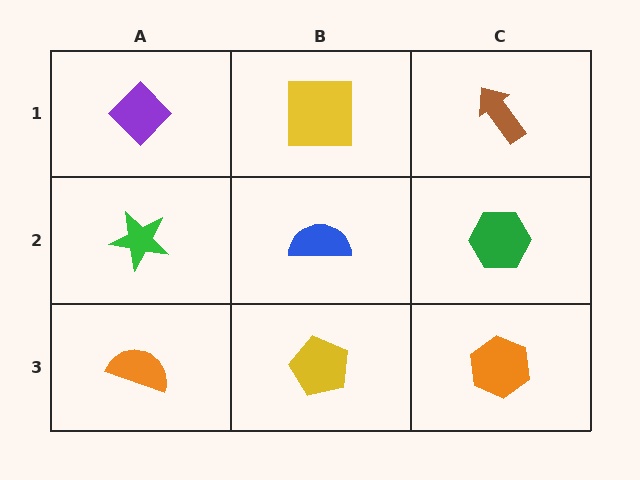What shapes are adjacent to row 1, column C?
A green hexagon (row 2, column C), a yellow square (row 1, column B).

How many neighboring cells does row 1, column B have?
3.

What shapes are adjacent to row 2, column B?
A yellow square (row 1, column B), a yellow pentagon (row 3, column B), a green star (row 2, column A), a green hexagon (row 2, column C).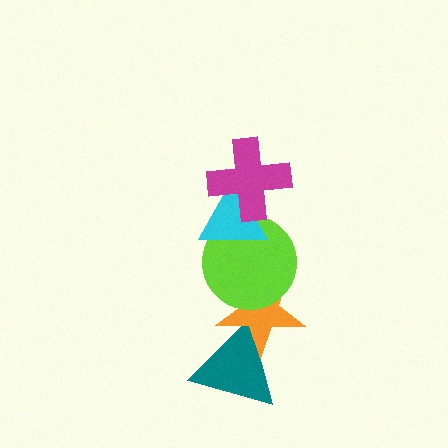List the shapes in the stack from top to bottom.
From top to bottom: the magenta cross, the cyan triangle, the lime circle, the orange star, the teal triangle.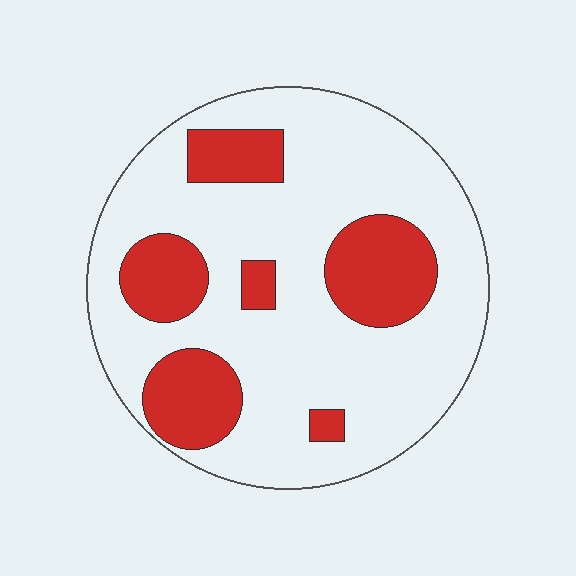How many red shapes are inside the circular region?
6.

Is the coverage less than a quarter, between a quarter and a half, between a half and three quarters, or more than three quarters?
Between a quarter and a half.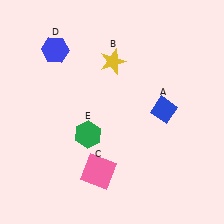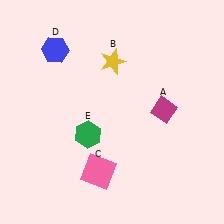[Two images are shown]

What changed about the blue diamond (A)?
In Image 1, A is blue. In Image 2, it changed to magenta.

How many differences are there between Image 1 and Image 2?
There is 1 difference between the two images.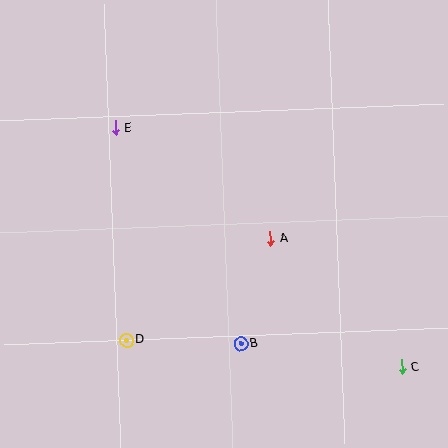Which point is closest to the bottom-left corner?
Point D is closest to the bottom-left corner.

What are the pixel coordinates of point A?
Point A is at (270, 239).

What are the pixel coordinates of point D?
Point D is at (127, 340).